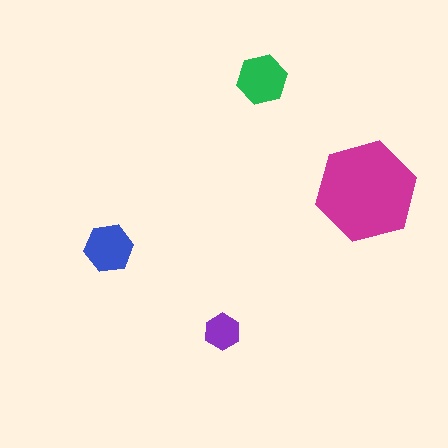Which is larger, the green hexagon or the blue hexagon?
The green one.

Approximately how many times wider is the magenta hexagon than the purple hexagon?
About 3 times wider.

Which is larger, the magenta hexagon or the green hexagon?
The magenta one.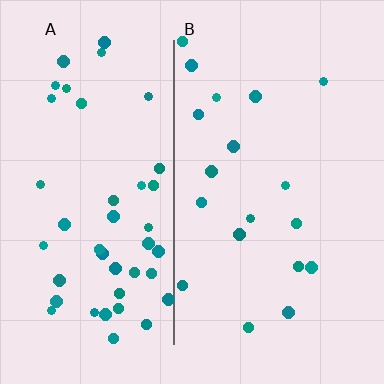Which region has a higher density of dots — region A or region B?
A (the left).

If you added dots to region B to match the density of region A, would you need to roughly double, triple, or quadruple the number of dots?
Approximately double.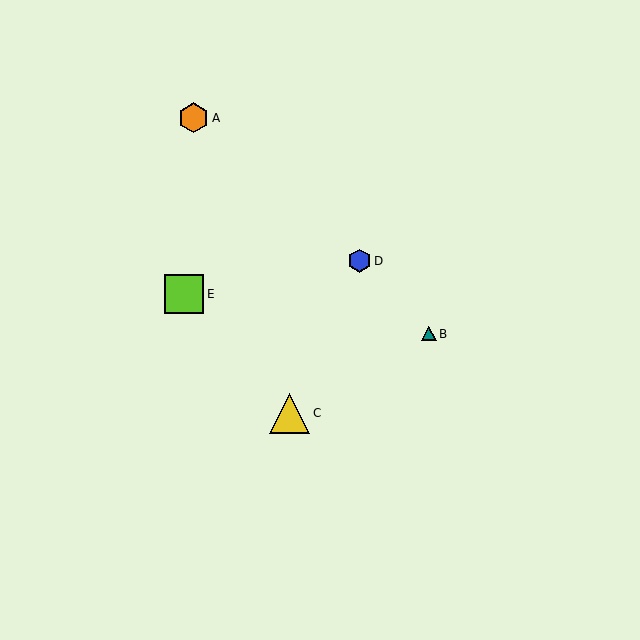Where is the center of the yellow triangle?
The center of the yellow triangle is at (290, 413).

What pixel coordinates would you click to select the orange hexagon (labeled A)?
Click at (194, 118) to select the orange hexagon A.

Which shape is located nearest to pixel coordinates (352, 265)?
The blue hexagon (labeled D) at (359, 261) is nearest to that location.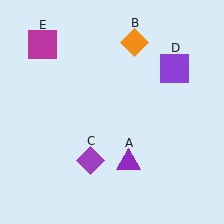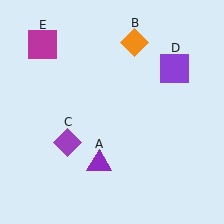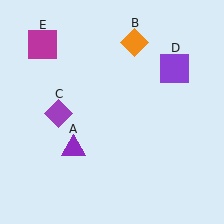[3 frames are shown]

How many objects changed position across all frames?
2 objects changed position: purple triangle (object A), purple diamond (object C).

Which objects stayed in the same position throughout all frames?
Orange diamond (object B) and purple square (object D) and magenta square (object E) remained stationary.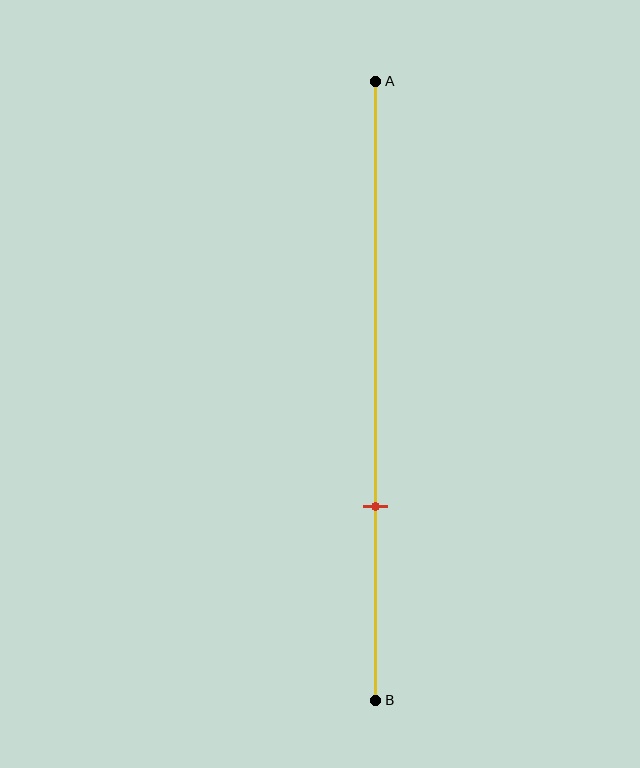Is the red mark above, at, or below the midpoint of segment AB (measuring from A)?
The red mark is below the midpoint of segment AB.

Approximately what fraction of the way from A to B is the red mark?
The red mark is approximately 70% of the way from A to B.